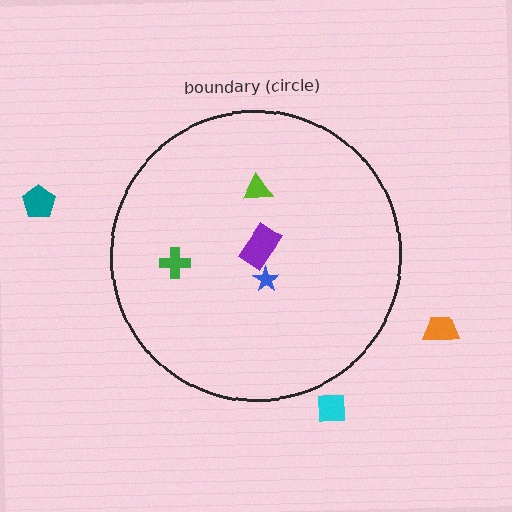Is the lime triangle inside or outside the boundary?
Inside.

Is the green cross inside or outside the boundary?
Inside.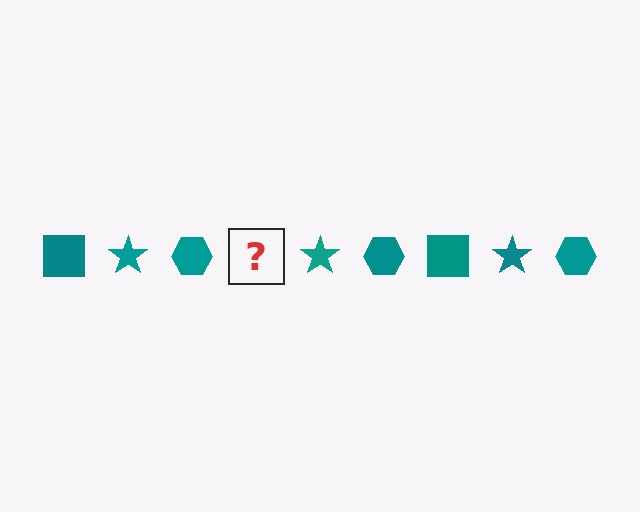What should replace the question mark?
The question mark should be replaced with a teal square.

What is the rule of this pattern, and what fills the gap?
The rule is that the pattern cycles through square, star, hexagon shapes in teal. The gap should be filled with a teal square.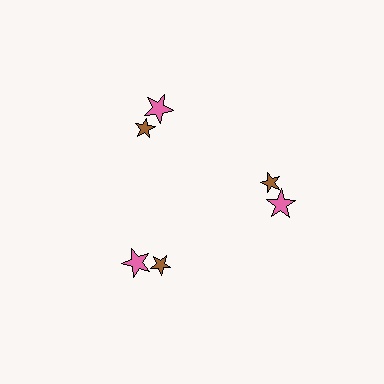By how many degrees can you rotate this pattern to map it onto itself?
The pattern maps onto itself every 120 degrees of rotation.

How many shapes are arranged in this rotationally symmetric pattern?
There are 6 shapes, arranged in 3 groups of 2.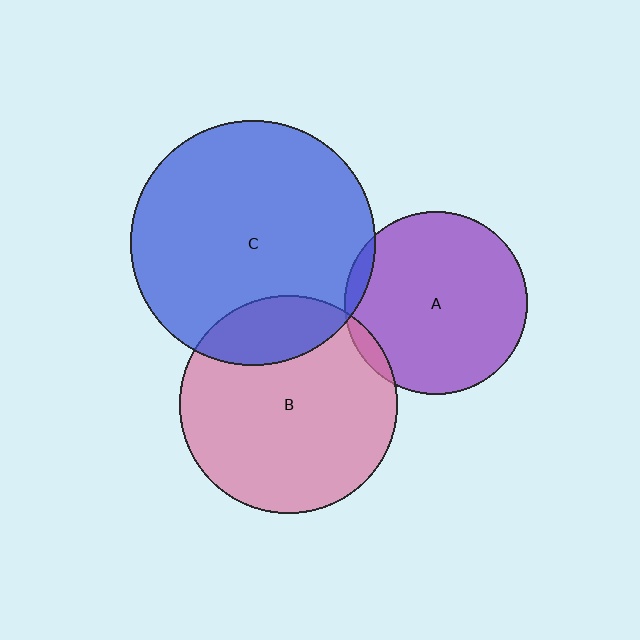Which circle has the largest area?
Circle C (blue).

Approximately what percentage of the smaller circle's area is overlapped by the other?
Approximately 20%.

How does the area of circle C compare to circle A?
Approximately 1.8 times.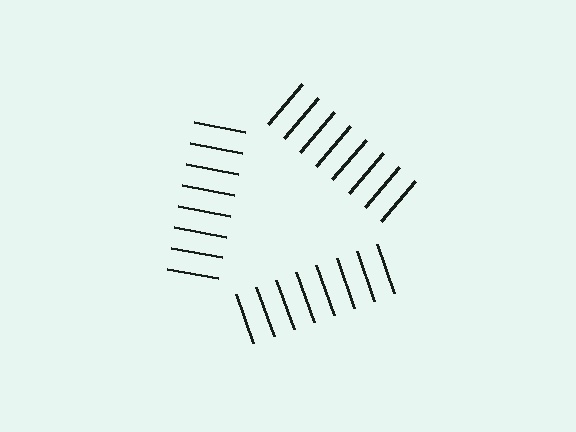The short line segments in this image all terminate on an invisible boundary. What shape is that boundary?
An illusory triangle — the line segments terminate on its edges but no continuous stroke is drawn.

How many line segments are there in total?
24 — 8 along each of the 3 edges.